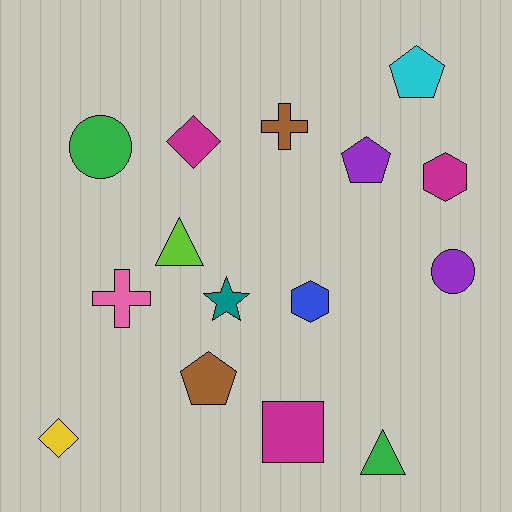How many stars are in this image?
There is 1 star.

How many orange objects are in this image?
There are no orange objects.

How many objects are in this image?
There are 15 objects.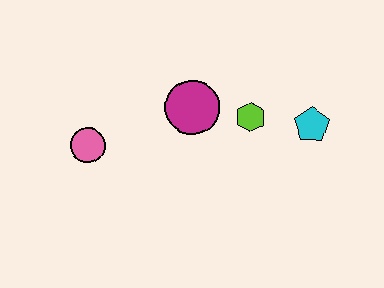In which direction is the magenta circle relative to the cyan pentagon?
The magenta circle is to the left of the cyan pentagon.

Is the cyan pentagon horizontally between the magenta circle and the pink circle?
No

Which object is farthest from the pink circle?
The cyan pentagon is farthest from the pink circle.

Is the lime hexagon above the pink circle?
Yes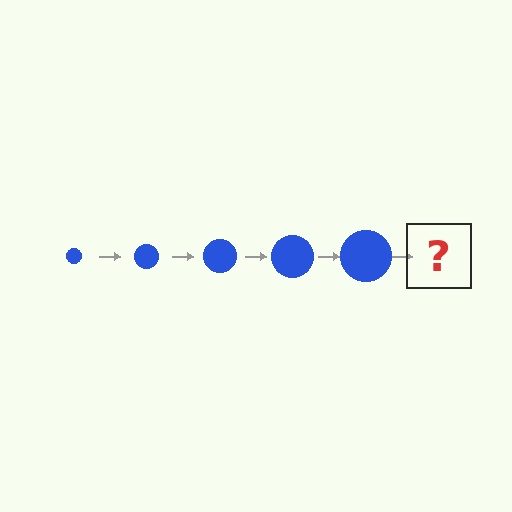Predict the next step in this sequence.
The next step is a blue circle, larger than the previous one.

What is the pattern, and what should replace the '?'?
The pattern is that the circle gets progressively larger each step. The '?' should be a blue circle, larger than the previous one.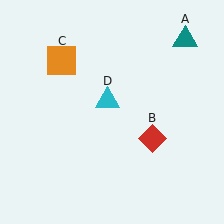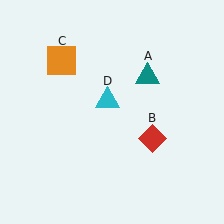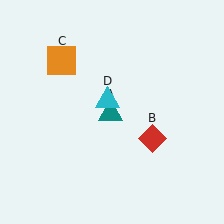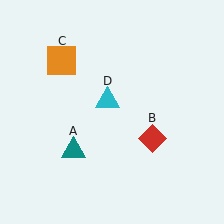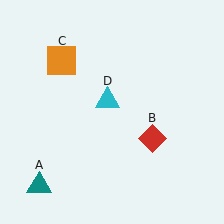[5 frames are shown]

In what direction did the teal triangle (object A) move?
The teal triangle (object A) moved down and to the left.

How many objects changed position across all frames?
1 object changed position: teal triangle (object A).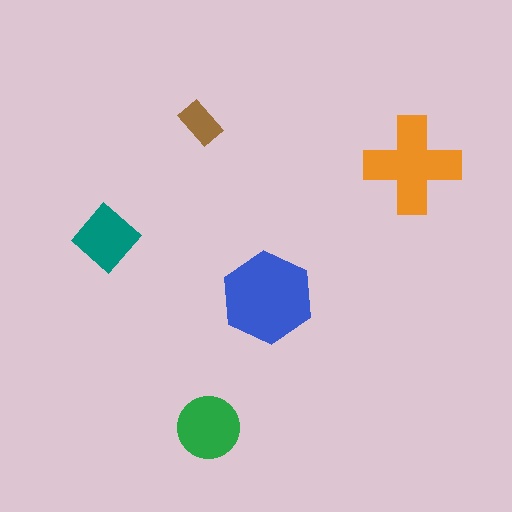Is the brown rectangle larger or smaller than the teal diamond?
Smaller.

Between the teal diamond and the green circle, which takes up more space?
The green circle.